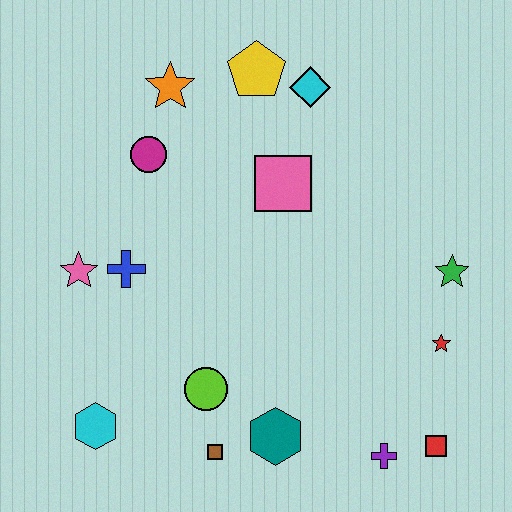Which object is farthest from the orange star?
The red square is farthest from the orange star.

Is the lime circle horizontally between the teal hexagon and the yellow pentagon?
No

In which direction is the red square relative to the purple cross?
The red square is to the right of the purple cross.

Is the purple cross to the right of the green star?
No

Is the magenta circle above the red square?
Yes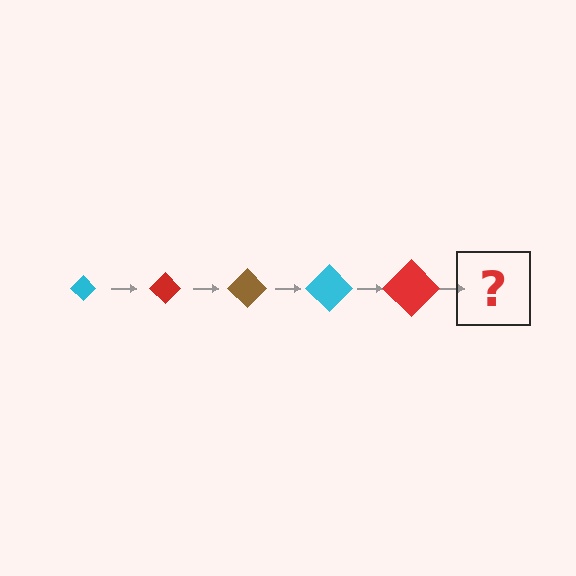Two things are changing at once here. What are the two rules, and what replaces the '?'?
The two rules are that the diamond grows larger each step and the color cycles through cyan, red, and brown. The '?' should be a brown diamond, larger than the previous one.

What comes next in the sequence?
The next element should be a brown diamond, larger than the previous one.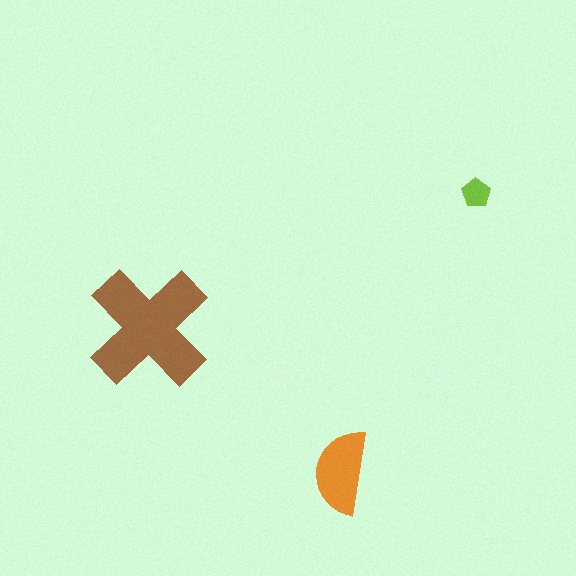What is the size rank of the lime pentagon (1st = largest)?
3rd.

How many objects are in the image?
There are 3 objects in the image.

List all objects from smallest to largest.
The lime pentagon, the orange semicircle, the brown cross.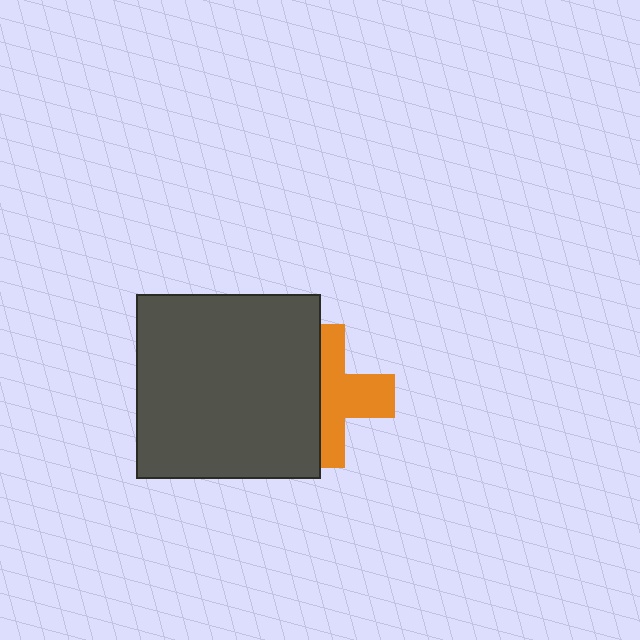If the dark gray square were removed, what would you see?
You would see the complete orange cross.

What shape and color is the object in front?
The object in front is a dark gray square.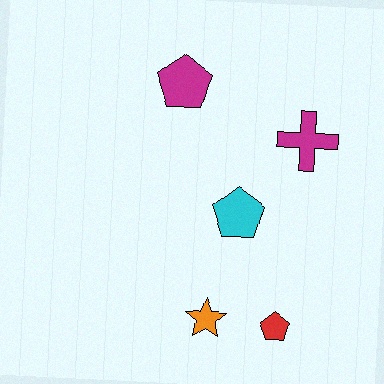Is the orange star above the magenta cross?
No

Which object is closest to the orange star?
The red pentagon is closest to the orange star.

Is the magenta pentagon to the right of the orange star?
No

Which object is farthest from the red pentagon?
The magenta pentagon is farthest from the red pentagon.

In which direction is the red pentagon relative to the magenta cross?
The red pentagon is below the magenta cross.